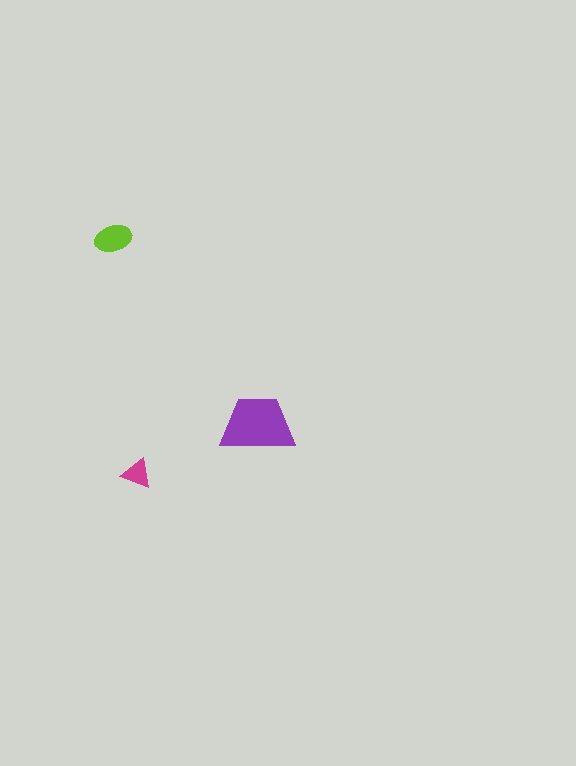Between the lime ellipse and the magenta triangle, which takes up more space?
The lime ellipse.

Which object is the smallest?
The magenta triangle.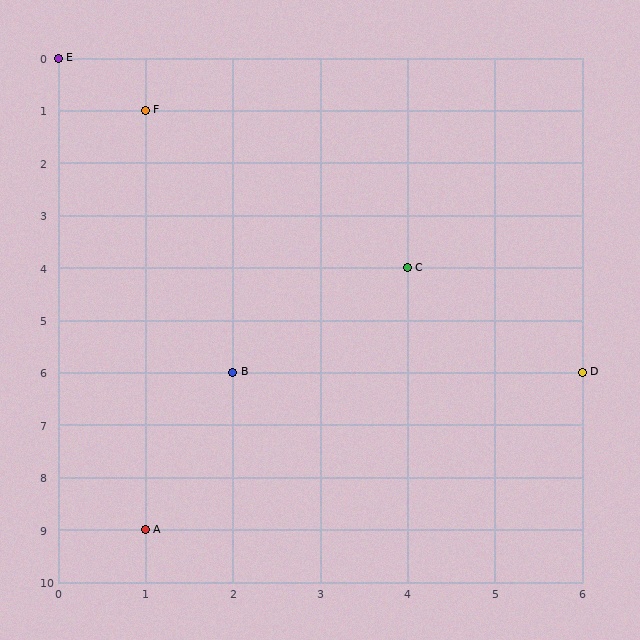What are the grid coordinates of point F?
Point F is at grid coordinates (1, 1).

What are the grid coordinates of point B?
Point B is at grid coordinates (2, 6).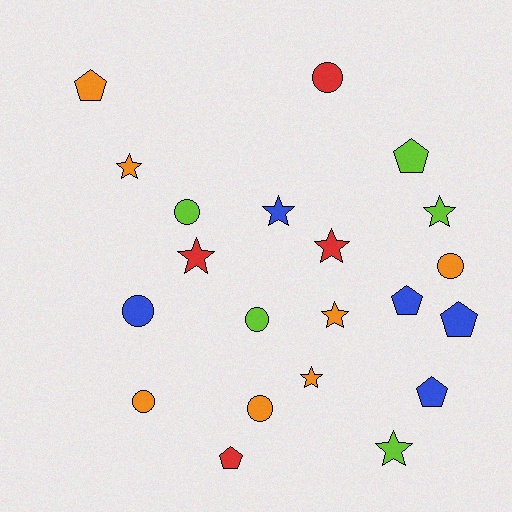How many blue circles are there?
There is 1 blue circle.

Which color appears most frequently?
Orange, with 7 objects.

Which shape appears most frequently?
Star, with 8 objects.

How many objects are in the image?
There are 21 objects.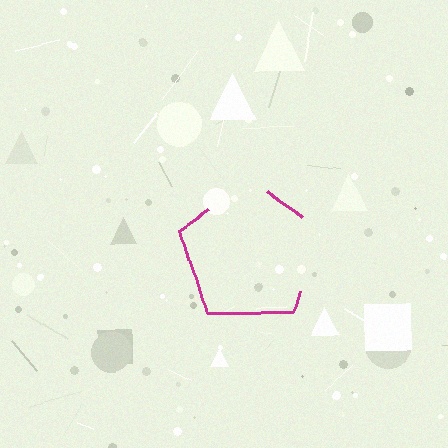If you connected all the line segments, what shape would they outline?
They would outline a pentagon.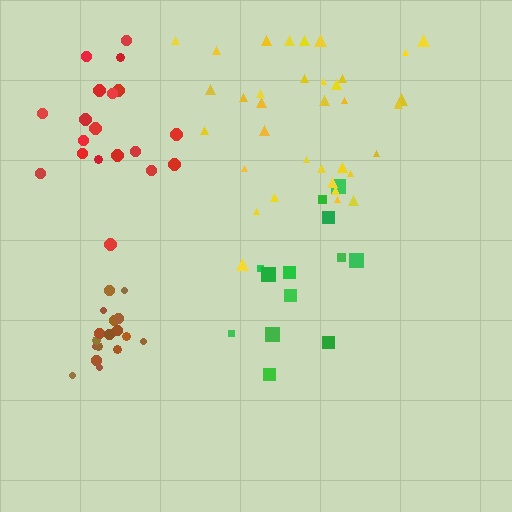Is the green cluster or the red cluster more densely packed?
Red.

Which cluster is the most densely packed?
Brown.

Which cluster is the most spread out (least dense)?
Green.